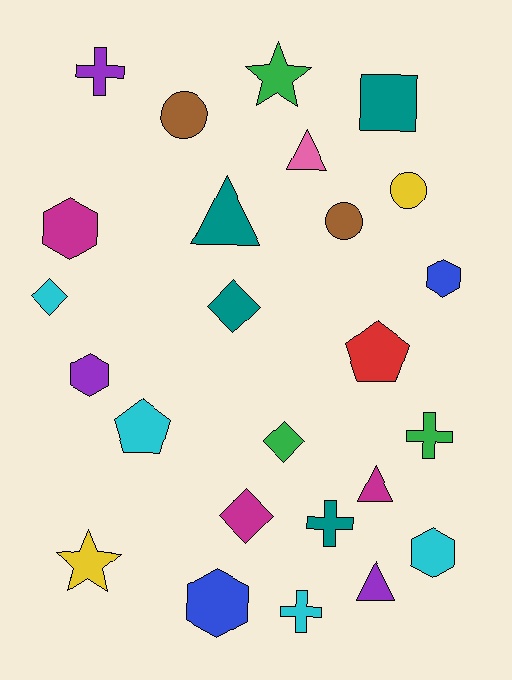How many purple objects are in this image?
There are 3 purple objects.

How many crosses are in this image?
There are 4 crosses.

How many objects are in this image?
There are 25 objects.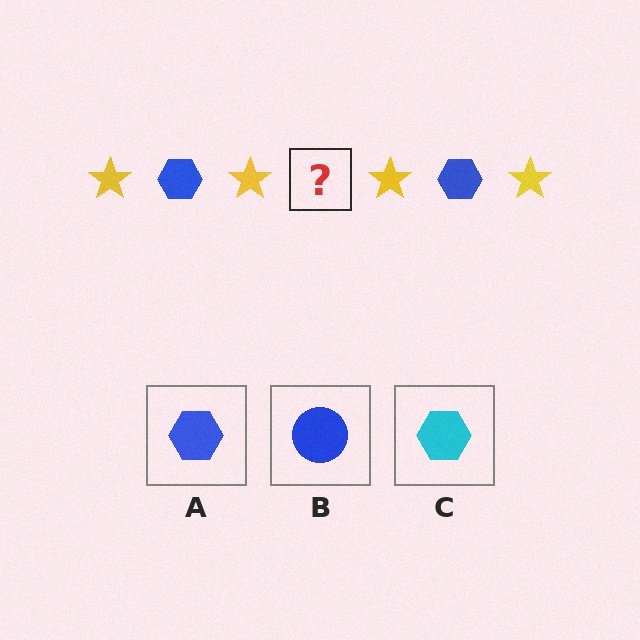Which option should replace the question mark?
Option A.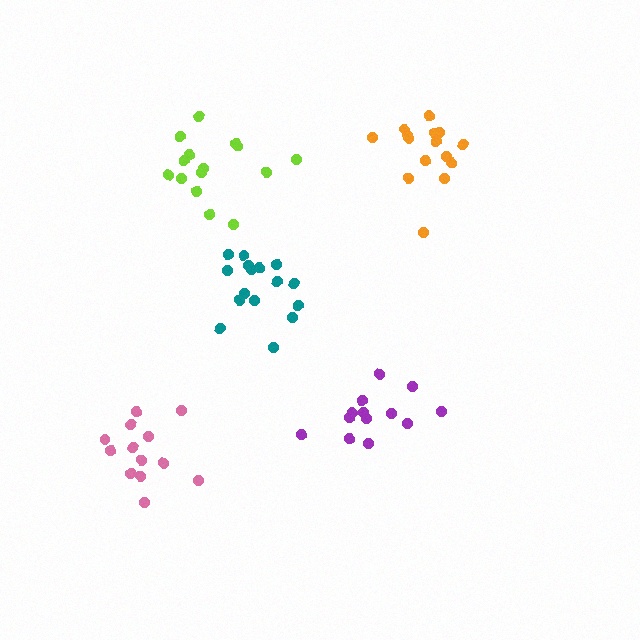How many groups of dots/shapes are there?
There are 5 groups.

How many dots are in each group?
Group 1: 13 dots, Group 2: 15 dots, Group 3: 16 dots, Group 4: 13 dots, Group 5: 15 dots (72 total).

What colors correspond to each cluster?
The clusters are colored: pink, orange, teal, purple, lime.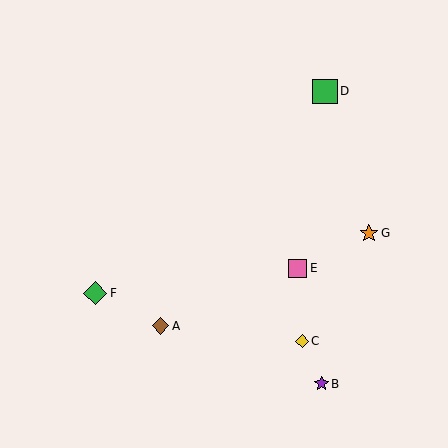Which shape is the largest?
The green square (labeled D) is the largest.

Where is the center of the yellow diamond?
The center of the yellow diamond is at (302, 341).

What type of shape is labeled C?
Shape C is a yellow diamond.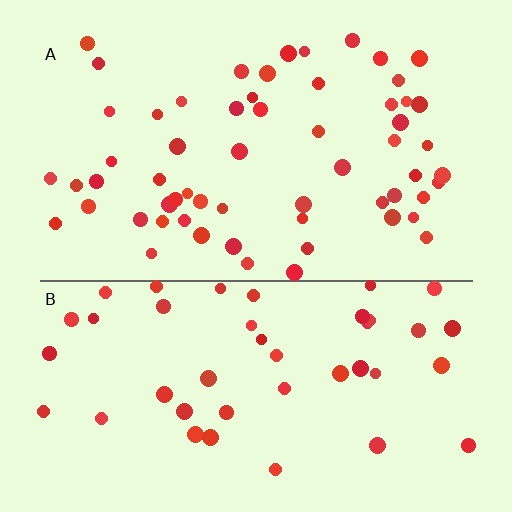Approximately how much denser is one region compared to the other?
Approximately 1.4× — region A over region B.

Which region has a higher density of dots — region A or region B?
A (the top).